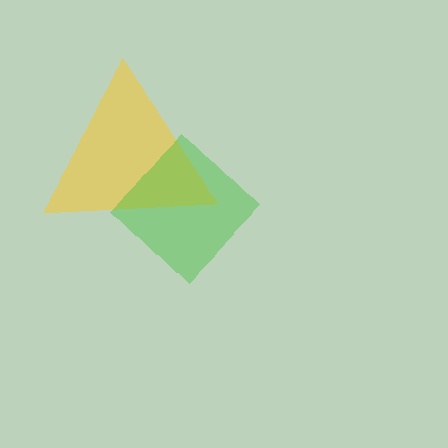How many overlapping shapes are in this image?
There are 2 overlapping shapes in the image.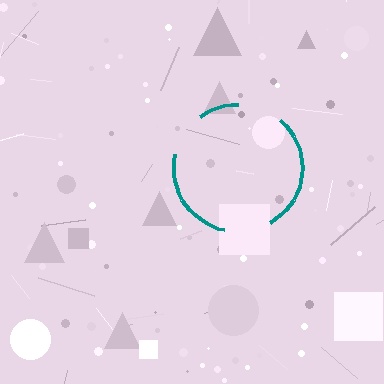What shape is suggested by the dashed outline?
The dashed outline suggests a circle.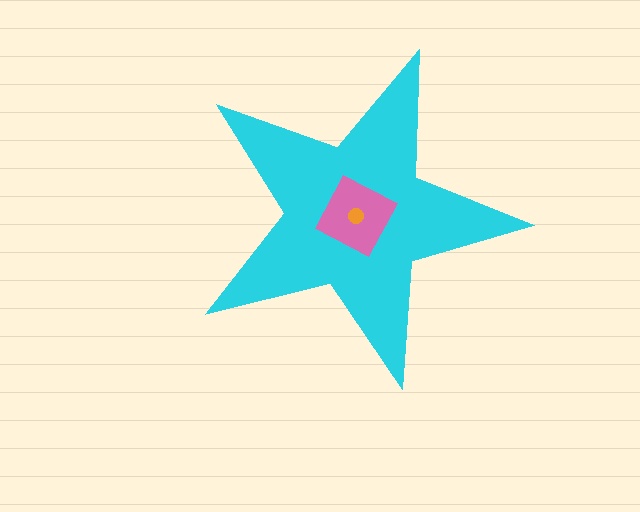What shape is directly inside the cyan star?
The pink square.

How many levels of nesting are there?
3.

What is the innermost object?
The orange circle.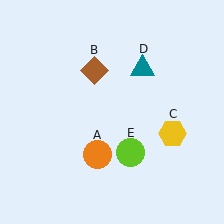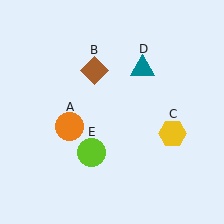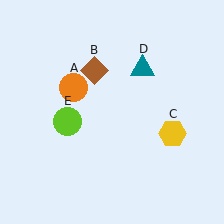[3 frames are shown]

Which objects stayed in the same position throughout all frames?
Brown diamond (object B) and yellow hexagon (object C) and teal triangle (object D) remained stationary.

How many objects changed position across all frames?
2 objects changed position: orange circle (object A), lime circle (object E).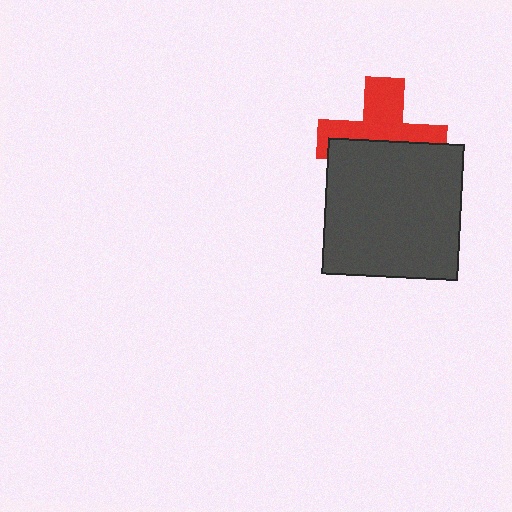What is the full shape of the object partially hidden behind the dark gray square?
The partially hidden object is a red cross.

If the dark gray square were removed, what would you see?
You would see the complete red cross.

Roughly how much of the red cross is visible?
About half of it is visible (roughly 49%).